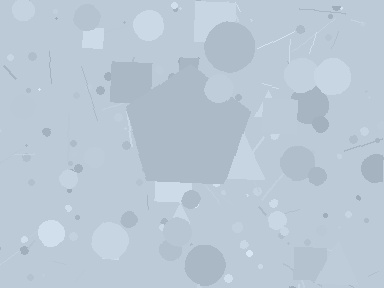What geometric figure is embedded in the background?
A pentagon is embedded in the background.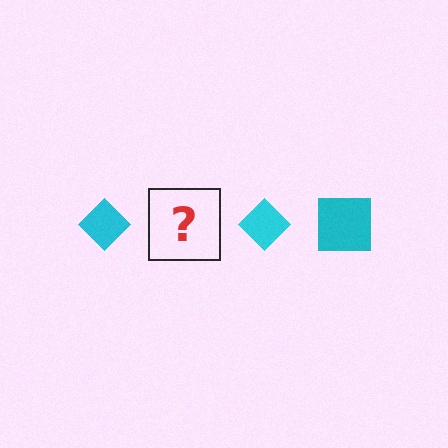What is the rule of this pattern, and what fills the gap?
The rule is that the pattern cycles through diamond, square shapes in cyan. The gap should be filled with a cyan square.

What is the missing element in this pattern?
The missing element is a cyan square.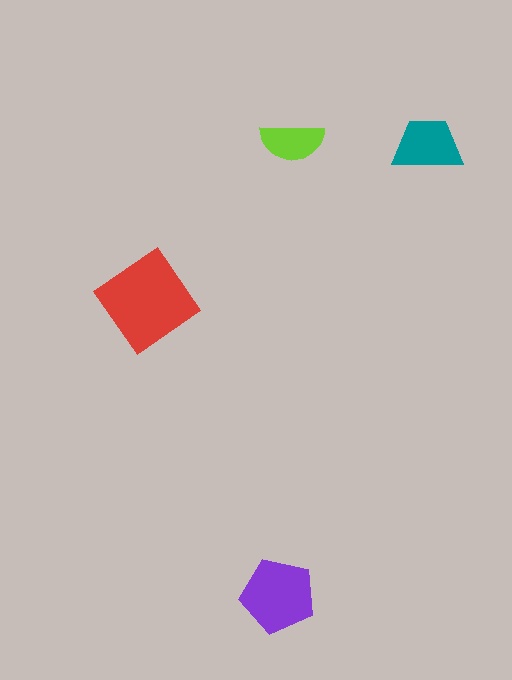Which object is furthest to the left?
The red diamond is leftmost.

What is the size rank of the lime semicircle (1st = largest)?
4th.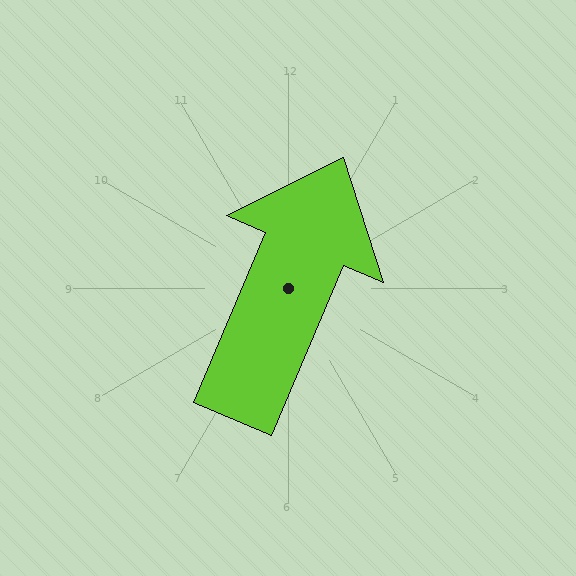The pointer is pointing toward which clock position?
Roughly 1 o'clock.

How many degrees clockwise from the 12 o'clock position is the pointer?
Approximately 23 degrees.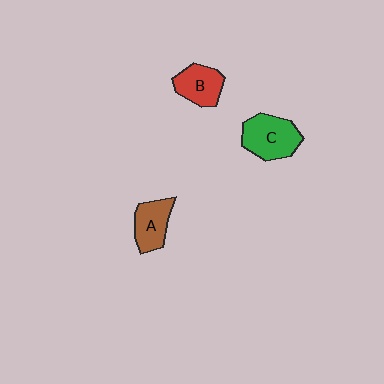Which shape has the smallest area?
Shape A (brown).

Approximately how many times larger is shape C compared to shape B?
Approximately 1.3 times.